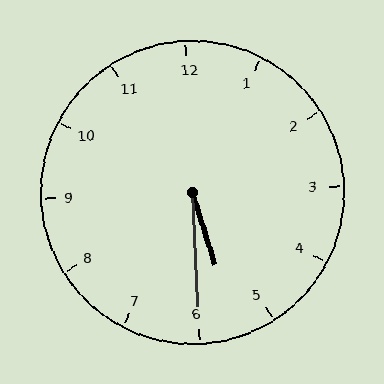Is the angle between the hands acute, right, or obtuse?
It is acute.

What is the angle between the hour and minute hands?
Approximately 15 degrees.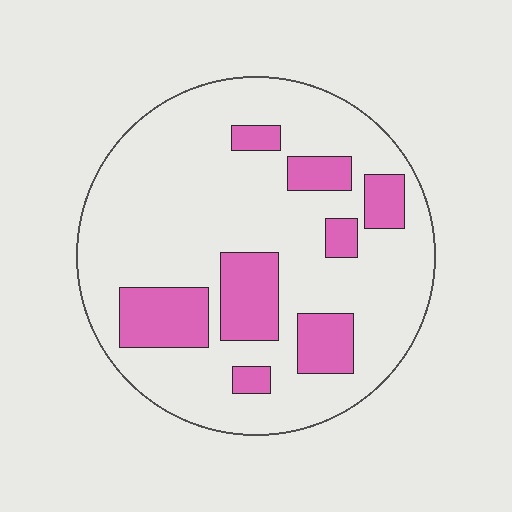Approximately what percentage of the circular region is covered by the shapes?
Approximately 20%.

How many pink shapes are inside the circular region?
8.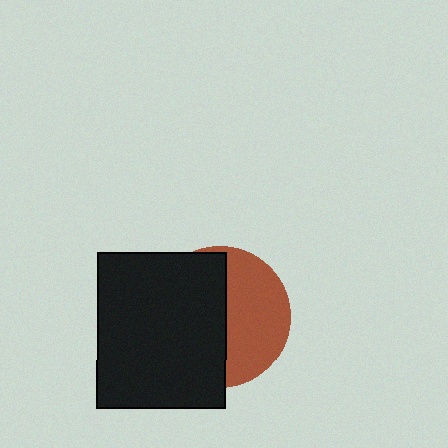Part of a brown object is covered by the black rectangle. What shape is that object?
It is a circle.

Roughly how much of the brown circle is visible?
A small part of it is visible (roughly 44%).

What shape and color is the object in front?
The object in front is a black rectangle.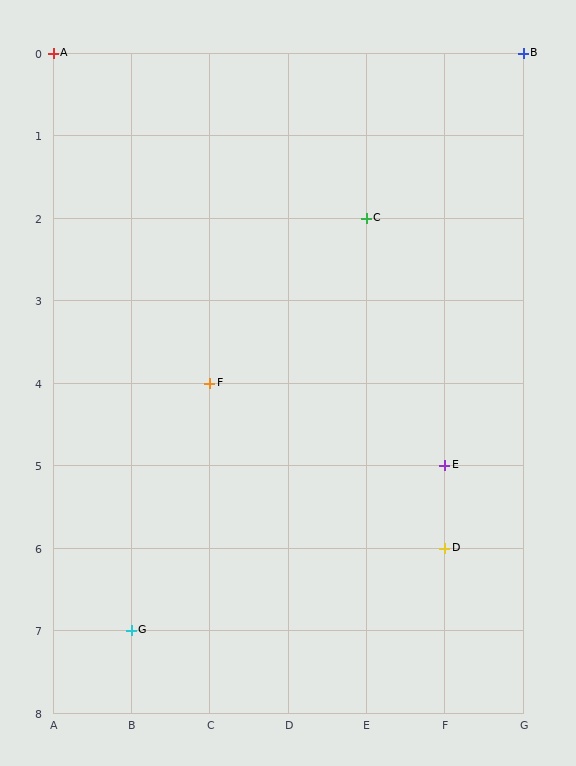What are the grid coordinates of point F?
Point F is at grid coordinates (C, 4).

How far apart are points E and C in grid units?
Points E and C are 1 column and 3 rows apart (about 3.2 grid units diagonally).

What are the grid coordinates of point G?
Point G is at grid coordinates (B, 7).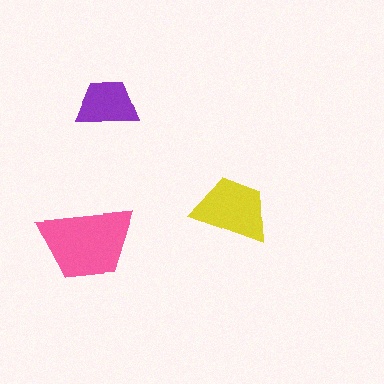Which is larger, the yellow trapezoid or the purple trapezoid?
The yellow one.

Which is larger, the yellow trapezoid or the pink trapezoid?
The pink one.